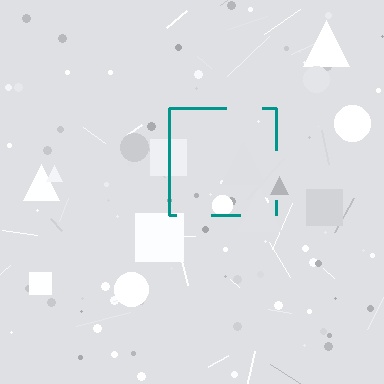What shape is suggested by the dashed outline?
The dashed outline suggests a square.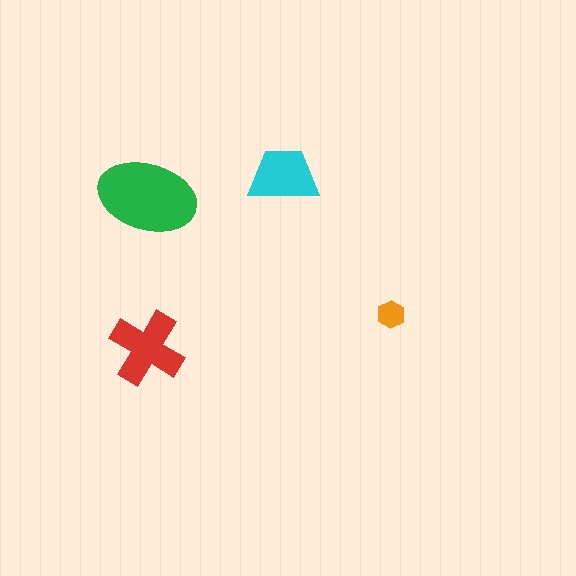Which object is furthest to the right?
The orange hexagon is rightmost.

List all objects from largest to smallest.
The green ellipse, the red cross, the cyan trapezoid, the orange hexagon.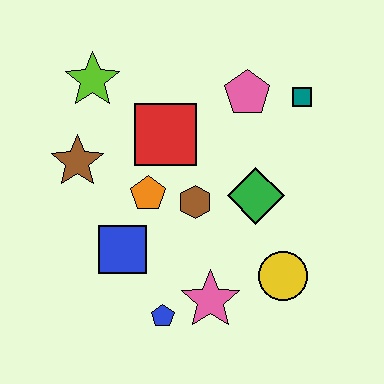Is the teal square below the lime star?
Yes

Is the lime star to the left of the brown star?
No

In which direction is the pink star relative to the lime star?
The pink star is below the lime star.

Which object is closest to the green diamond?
The brown hexagon is closest to the green diamond.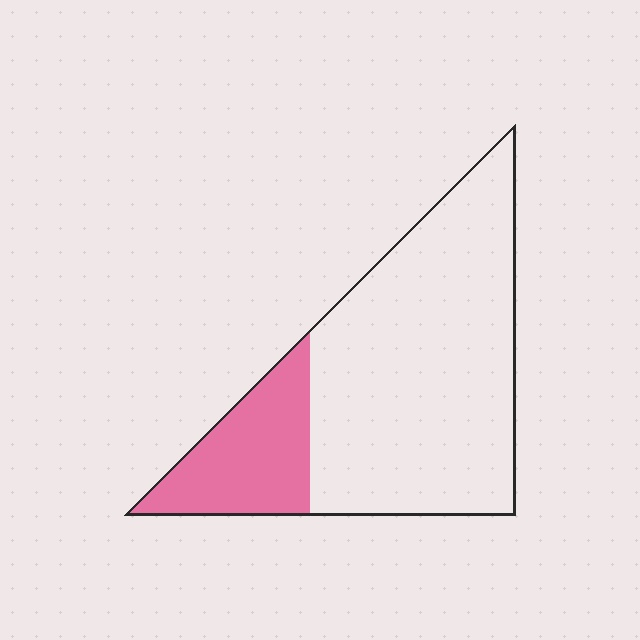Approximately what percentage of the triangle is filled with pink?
Approximately 25%.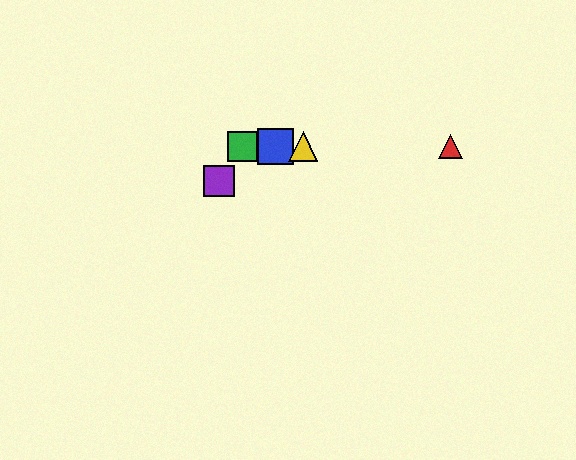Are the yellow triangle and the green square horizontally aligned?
Yes, both are at y≈147.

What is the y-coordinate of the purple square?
The purple square is at y≈181.